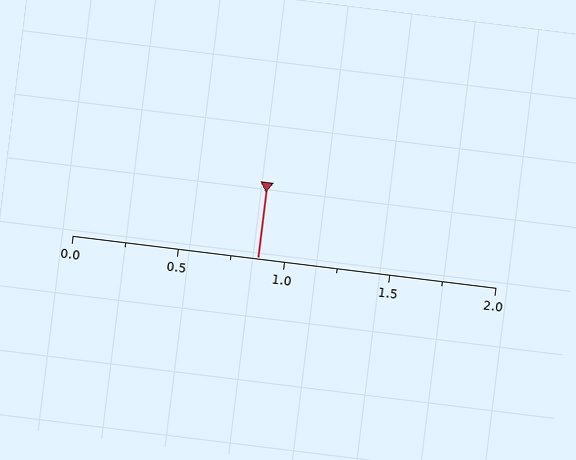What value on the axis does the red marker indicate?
The marker indicates approximately 0.88.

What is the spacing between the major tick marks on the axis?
The major ticks are spaced 0.5 apart.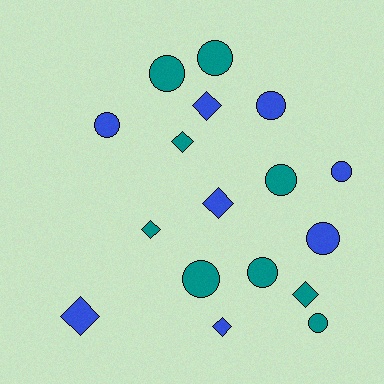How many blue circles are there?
There are 4 blue circles.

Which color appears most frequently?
Teal, with 9 objects.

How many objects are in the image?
There are 17 objects.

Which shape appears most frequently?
Circle, with 10 objects.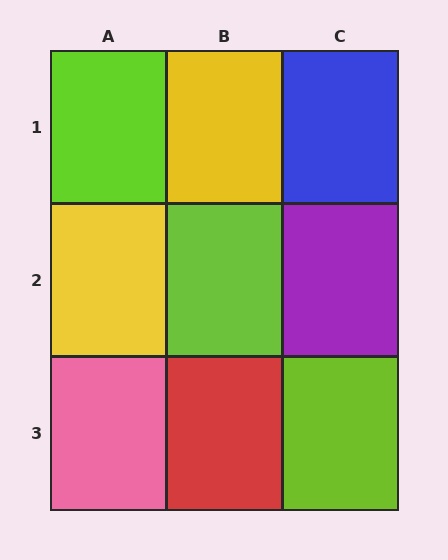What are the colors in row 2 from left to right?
Yellow, lime, purple.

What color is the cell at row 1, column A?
Lime.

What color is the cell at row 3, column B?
Red.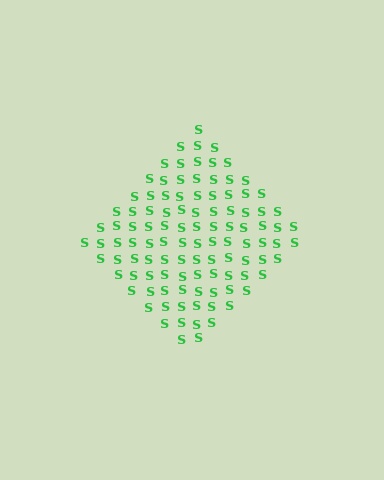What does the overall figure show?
The overall figure shows a diamond.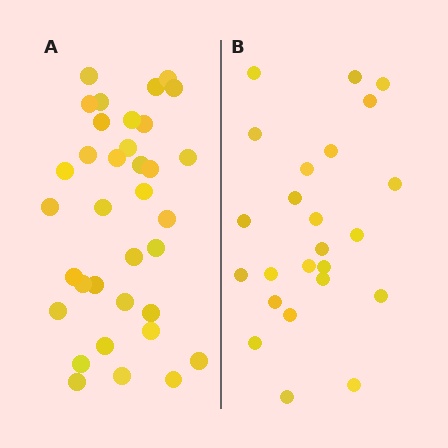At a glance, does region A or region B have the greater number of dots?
Region A (the left region) has more dots.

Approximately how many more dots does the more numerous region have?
Region A has roughly 12 or so more dots than region B.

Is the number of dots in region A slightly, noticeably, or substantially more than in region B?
Region A has substantially more. The ratio is roughly 1.5 to 1.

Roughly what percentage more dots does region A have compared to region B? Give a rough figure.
About 45% more.